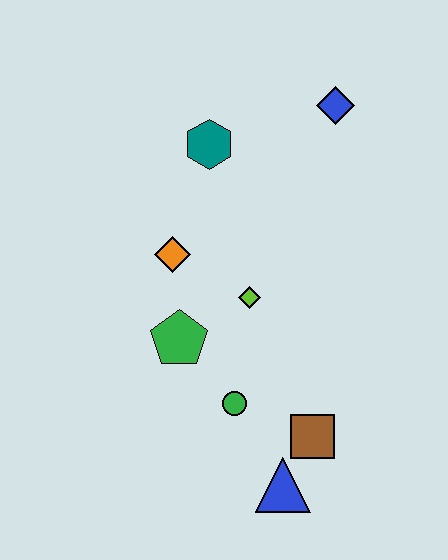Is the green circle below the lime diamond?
Yes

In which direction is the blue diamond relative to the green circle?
The blue diamond is above the green circle.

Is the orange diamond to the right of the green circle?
No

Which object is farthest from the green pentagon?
The blue diamond is farthest from the green pentagon.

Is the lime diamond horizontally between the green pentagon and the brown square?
Yes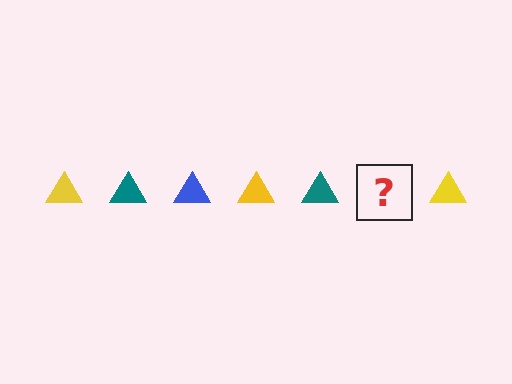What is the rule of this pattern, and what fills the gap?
The rule is that the pattern cycles through yellow, teal, blue triangles. The gap should be filled with a blue triangle.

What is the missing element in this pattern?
The missing element is a blue triangle.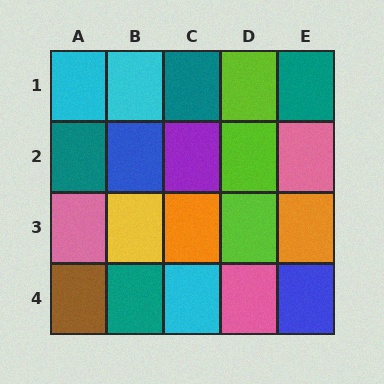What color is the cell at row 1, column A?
Cyan.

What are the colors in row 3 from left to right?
Pink, yellow, orange, lime, orange.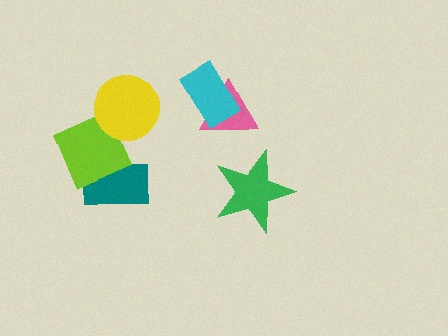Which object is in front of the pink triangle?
The cyan rectangle is in front of the pink triangle.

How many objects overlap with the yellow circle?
1 object overlaps with the yellow circle.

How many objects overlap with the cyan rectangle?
1 object overlaps with the cyan rectangle.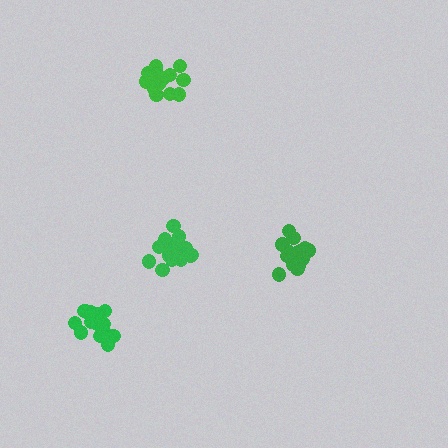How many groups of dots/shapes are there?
There are 4 groups.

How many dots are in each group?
Group 1: 15 dots, Group 2: 18 dots, Group 3: 17 dots, Group 4: 16 dots (66 total).